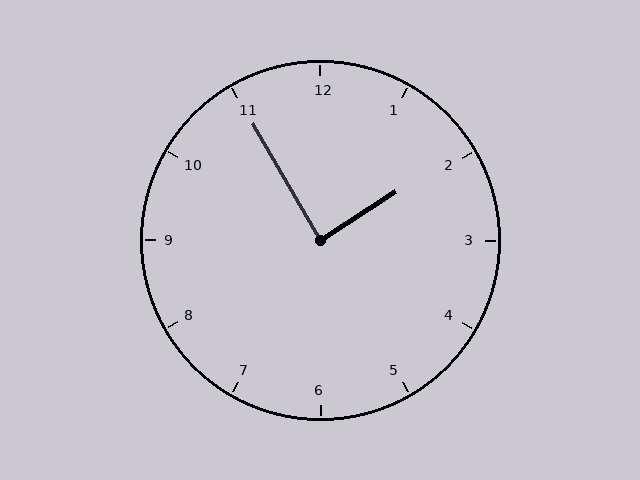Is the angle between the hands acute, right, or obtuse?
It is right.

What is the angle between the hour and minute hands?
Approximately 88 degrees.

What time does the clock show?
1:55.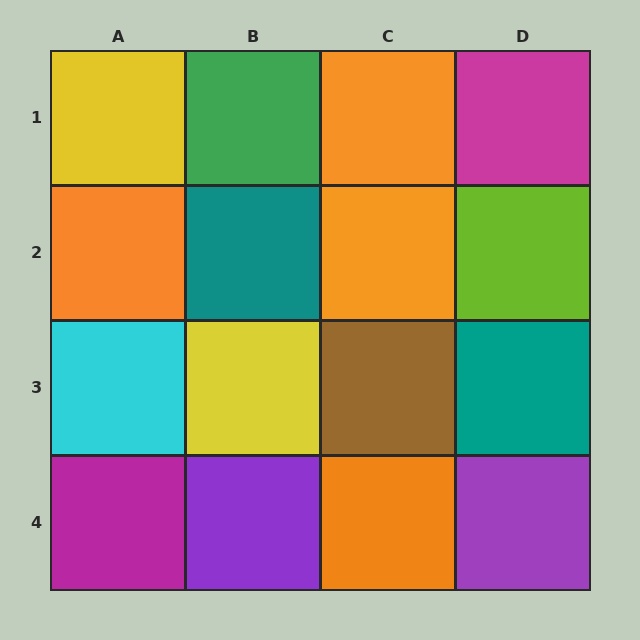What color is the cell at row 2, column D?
Lime.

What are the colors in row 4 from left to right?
Magenta, purple, orange, purple.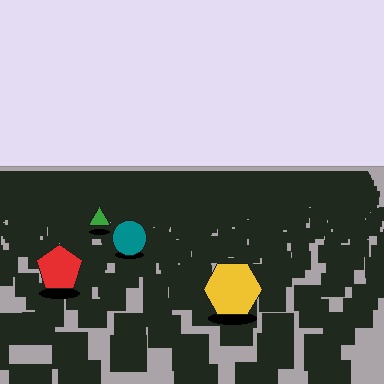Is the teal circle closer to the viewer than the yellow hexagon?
No. The yellow hexagon is closer — you can tell from the texture gradient: the ground texture is coarser near it.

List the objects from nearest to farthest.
From nearest to farthest: the yellow hexagon, the red pentagon, the teal circle, the green triangle.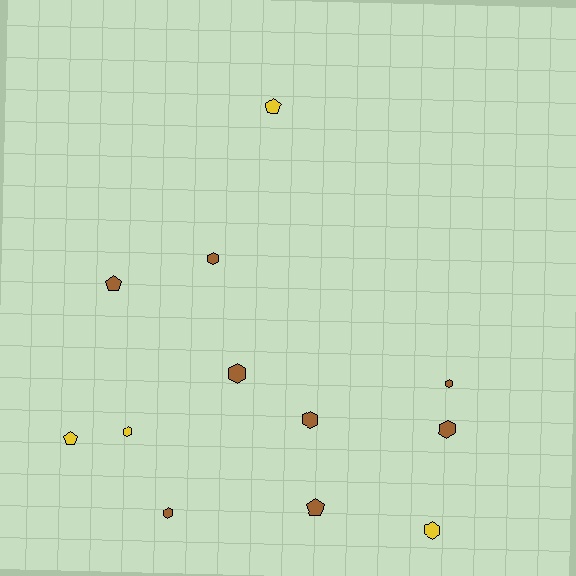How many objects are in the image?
There are 12 objects.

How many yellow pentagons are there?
There are 2 yellow pentagons.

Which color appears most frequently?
Brown, with 8 objects.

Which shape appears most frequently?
Hexagon, with 8 objects.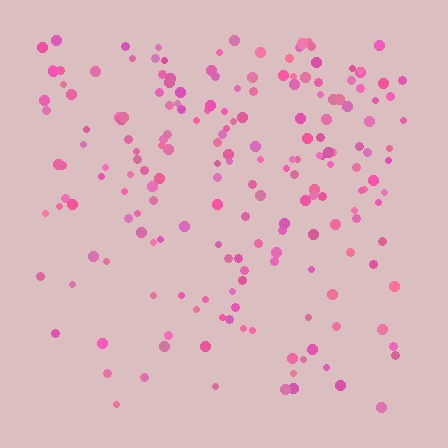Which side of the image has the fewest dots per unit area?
The bottom.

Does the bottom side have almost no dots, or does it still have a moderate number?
Still a moderate number, just noticeably fewer than the top.